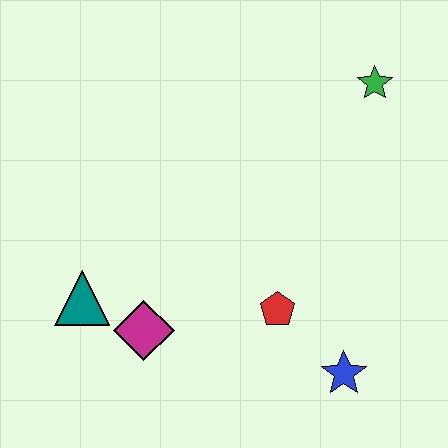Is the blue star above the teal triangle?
No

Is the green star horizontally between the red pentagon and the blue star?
No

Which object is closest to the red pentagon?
The blue star is closest to the red pentagon.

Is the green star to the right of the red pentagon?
Yes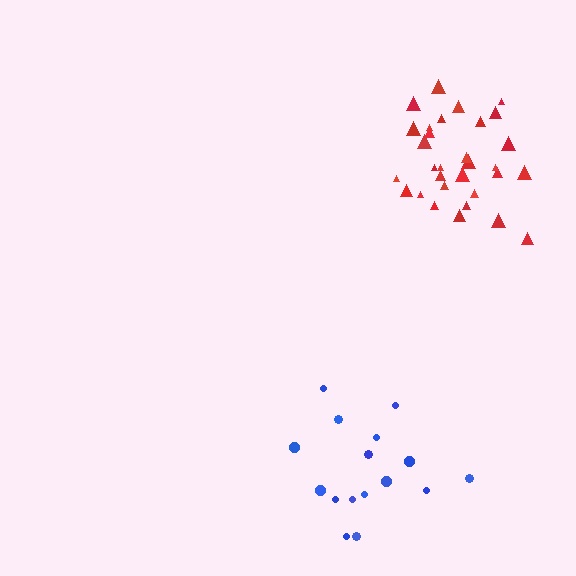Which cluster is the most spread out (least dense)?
Blue.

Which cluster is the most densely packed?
Red.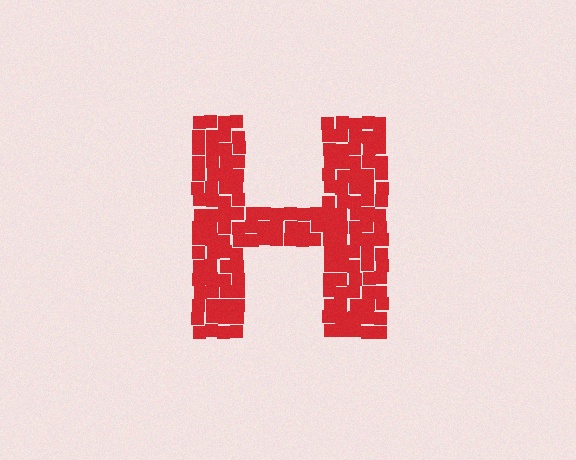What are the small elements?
The small elements are squares.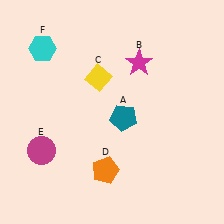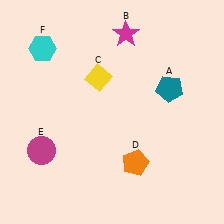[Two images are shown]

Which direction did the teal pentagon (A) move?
The teal pentagon (A) moved right.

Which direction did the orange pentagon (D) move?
The orange pentagon (D) moved right.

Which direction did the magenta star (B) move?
The magenta star (B) moved up.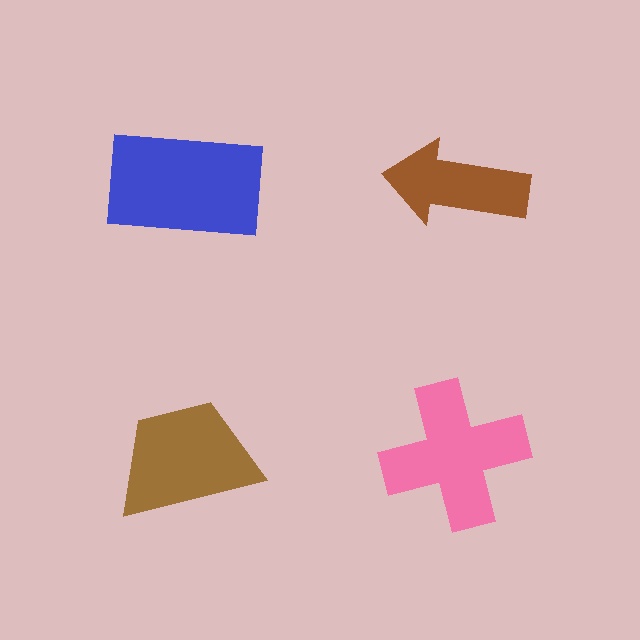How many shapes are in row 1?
2 shapes.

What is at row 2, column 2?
A pink cross.